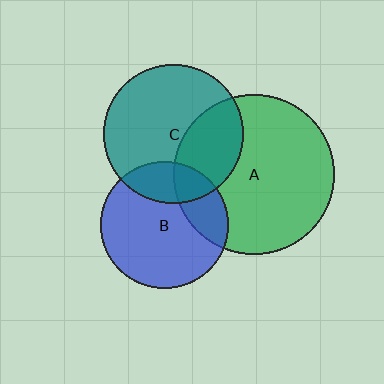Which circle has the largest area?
Circle A (green).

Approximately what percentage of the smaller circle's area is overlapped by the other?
Approximately 20%.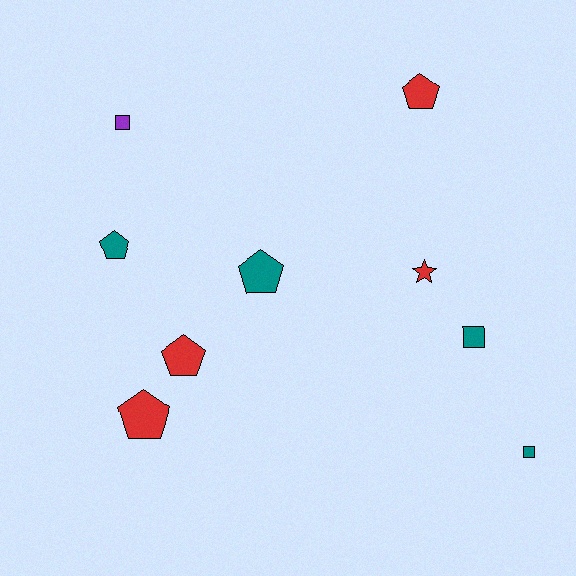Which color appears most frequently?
Red, with 4 objects.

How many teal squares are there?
There are 2 teal squares.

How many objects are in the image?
There are 9 objects.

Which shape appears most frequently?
Pentagon, with 5 objects.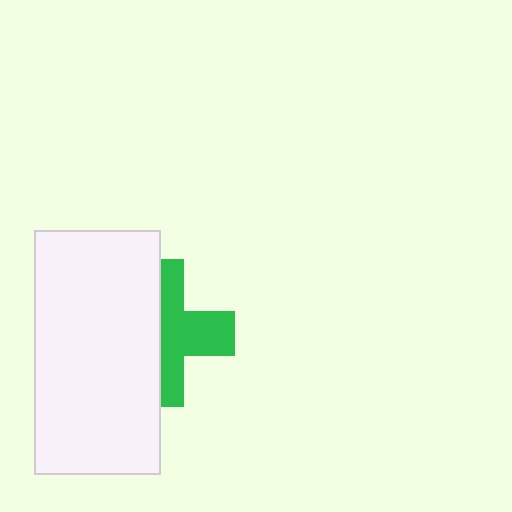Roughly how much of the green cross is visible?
About half of it is visible (roughly 49%).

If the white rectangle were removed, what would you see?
You would see the complete green cross.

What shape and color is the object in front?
The object in front is a white rectangle.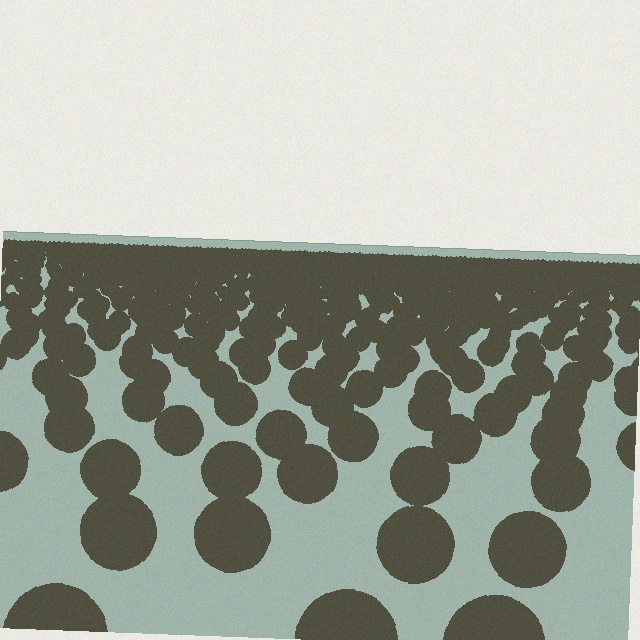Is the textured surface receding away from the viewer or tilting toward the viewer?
The surface is receding away from the viewer. Texture elements get smaller and denser toward the top.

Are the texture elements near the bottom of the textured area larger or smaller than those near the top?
Larger. Near the bottom, elements are closer to the viewer and appear at a bigger on-screen size.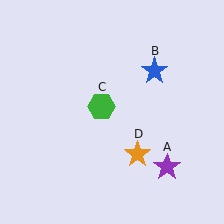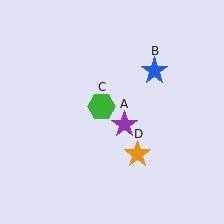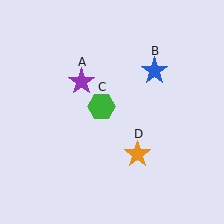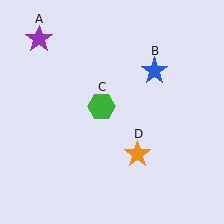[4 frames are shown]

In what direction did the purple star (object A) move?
The purple star (object A) moved up and to the left.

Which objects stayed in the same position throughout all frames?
Blue star (object B) and green hexagon (object C) and orange star (object D) remained stationary.